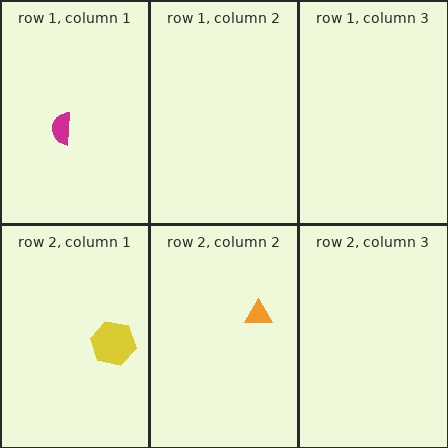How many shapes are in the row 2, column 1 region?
1.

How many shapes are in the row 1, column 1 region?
1.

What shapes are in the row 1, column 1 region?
The magenta semicircle.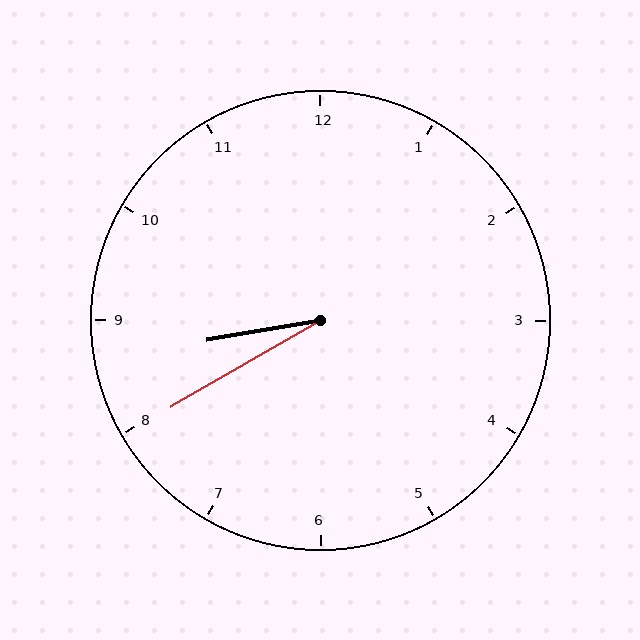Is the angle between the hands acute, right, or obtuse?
It is acute.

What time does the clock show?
8:40.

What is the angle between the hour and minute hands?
Approximately 20 degrees.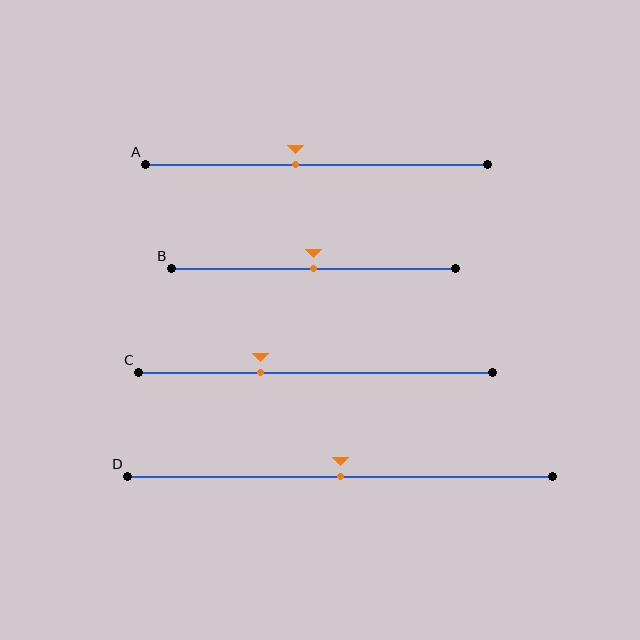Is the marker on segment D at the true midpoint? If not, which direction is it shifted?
Yes, the marker on segment D is at the true midpoint.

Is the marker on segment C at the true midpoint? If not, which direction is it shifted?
No, the marker on segment C is shifted to the left by about 15% of the segment length.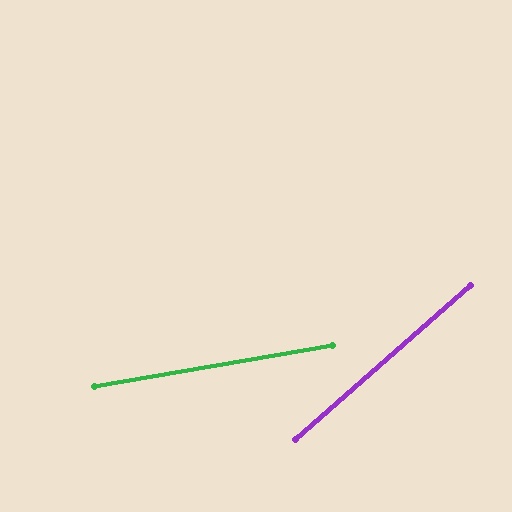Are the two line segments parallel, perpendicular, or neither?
Neither parallel nor perpendicular — they differ by about 32°.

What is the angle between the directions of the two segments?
Approximately 32 degrees.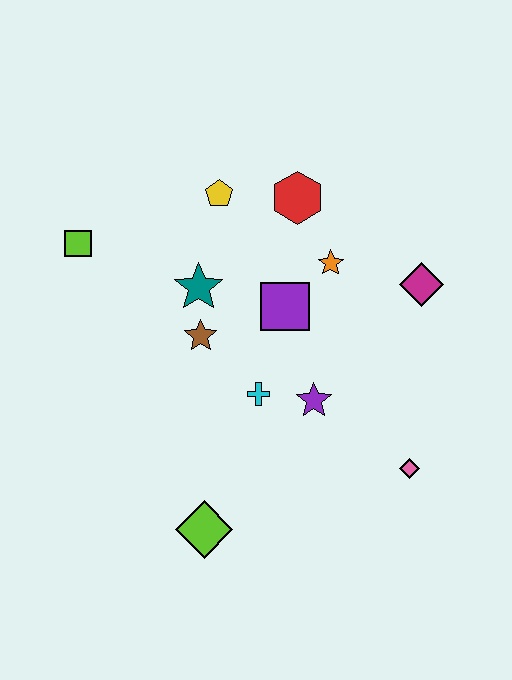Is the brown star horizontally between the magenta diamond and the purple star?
No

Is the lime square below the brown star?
No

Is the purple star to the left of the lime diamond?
No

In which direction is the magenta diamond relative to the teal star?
The magenta diamond is to the right of the teal star.